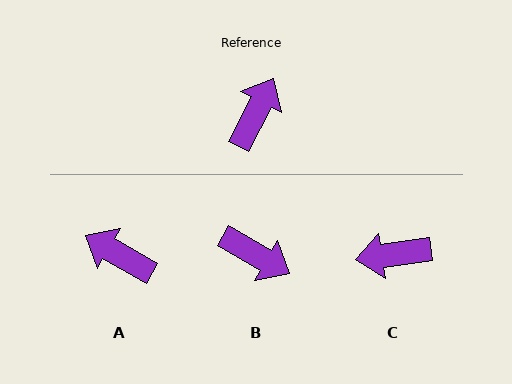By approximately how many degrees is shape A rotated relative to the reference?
Approximately 88 degrees counter-clockwise.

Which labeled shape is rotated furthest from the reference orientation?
C, about 126 degrees away.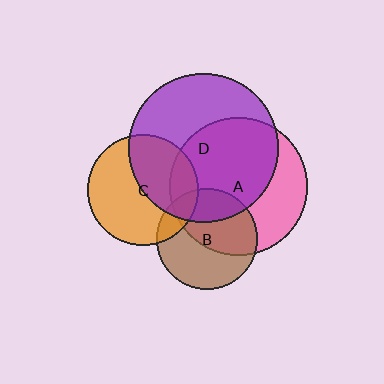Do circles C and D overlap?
Yes.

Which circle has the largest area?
Circle D (purple).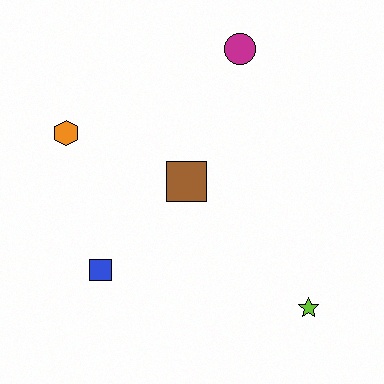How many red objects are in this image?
There are no red objects.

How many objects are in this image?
There are 5 objects.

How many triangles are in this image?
There are no triangles.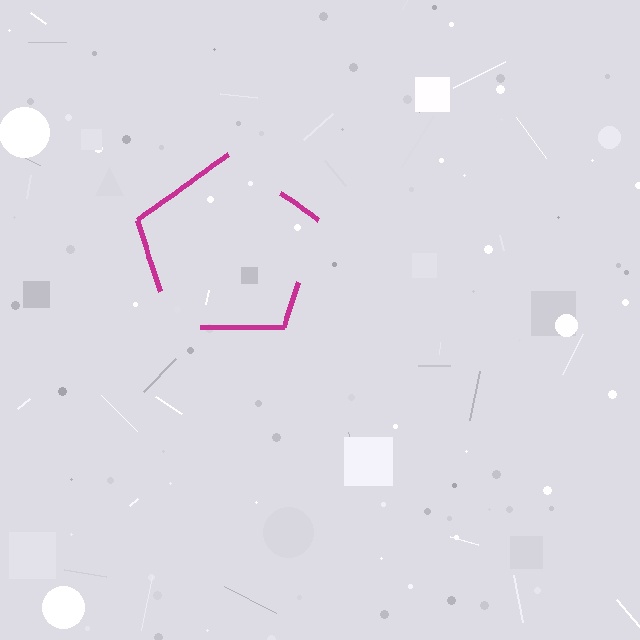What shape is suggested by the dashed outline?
The dashed outline suggests a pentagon.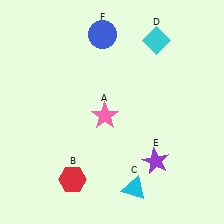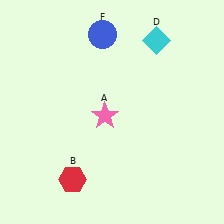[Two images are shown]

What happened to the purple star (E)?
The purple star (E) was removed in Image 2. It was in the bottom-right area of Image 1.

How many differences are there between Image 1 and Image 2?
There are 2 differences between the two images.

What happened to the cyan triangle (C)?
The cyan triangle (C) was removed in Image 2. It was in the bottom-right area of Image 1.